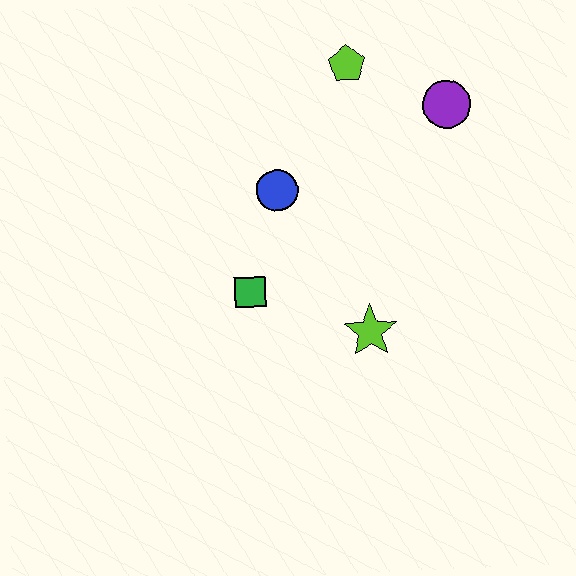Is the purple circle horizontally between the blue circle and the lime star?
No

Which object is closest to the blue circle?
The green square is closest to the blue circle.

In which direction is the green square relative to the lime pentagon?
The green square is below the lime pentagon.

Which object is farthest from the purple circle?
The green square is farthest from the purple circle.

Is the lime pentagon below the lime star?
No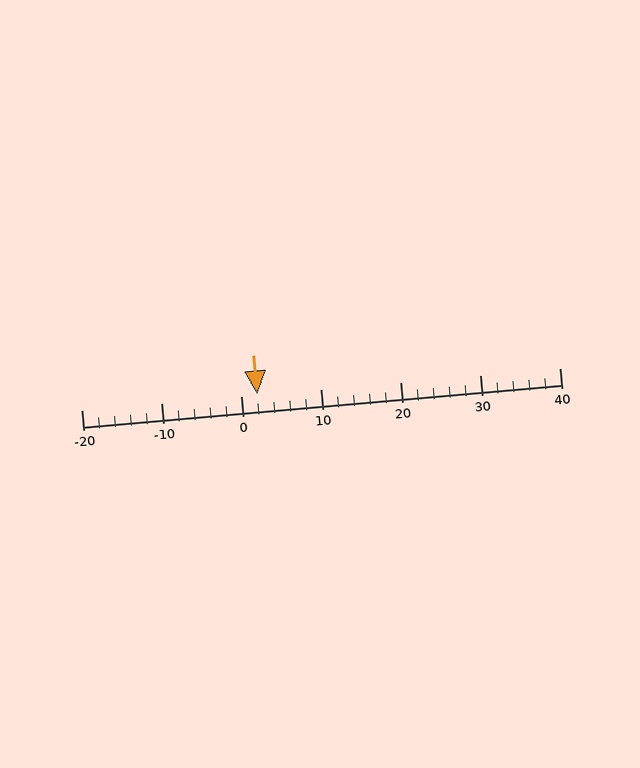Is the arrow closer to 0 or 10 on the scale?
The arrow is closer to 0.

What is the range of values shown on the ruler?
The ruler shows values from -20 to 40.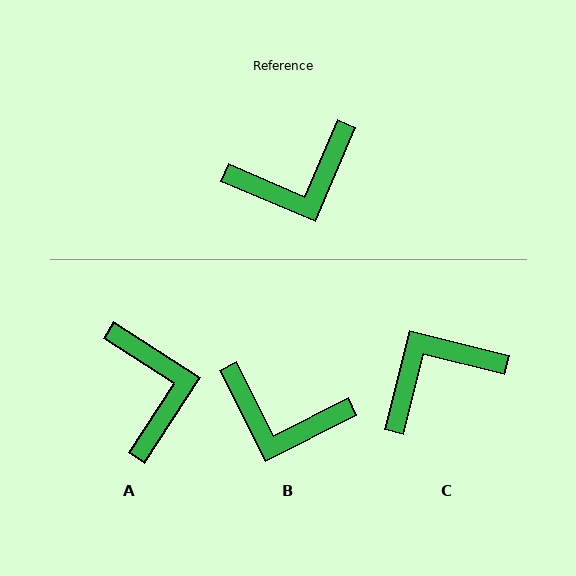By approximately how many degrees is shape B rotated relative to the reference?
Approximately 40 degrees clockwise.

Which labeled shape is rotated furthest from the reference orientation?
C, about 171 degrees away.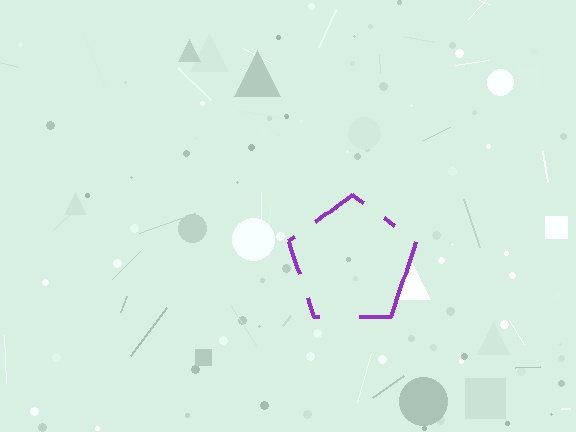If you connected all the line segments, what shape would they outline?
They would outline a pentagon.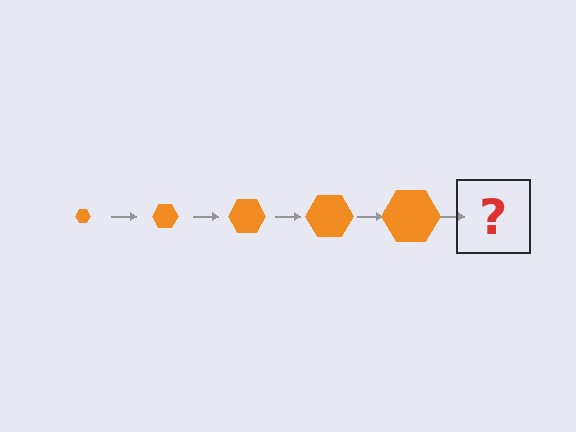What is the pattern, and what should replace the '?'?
The pattern is that the hexagon gets progressively larger each step. The '?' should be an orange hexagon, larger than the previous one.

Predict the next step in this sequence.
The next step is an orange hexagon, larger than the previous one.